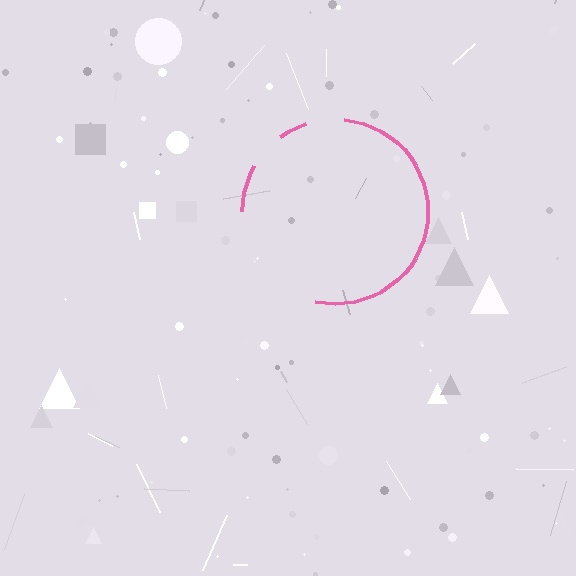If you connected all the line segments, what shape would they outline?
They would outline a circle.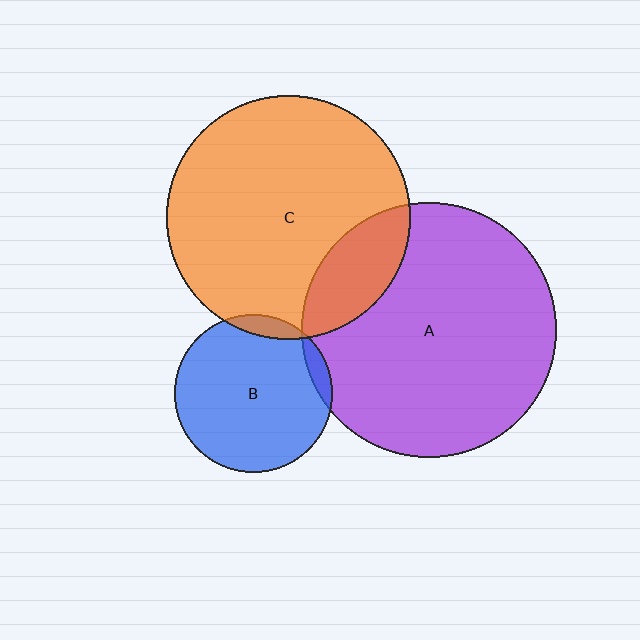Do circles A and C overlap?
Yes.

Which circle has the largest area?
Circle A (purple).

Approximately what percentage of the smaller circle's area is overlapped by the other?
Approximately 15%.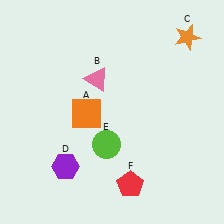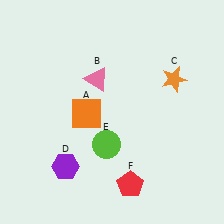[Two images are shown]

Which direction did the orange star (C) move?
The orange star (C) moved down.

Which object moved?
The orange star (C) moved down.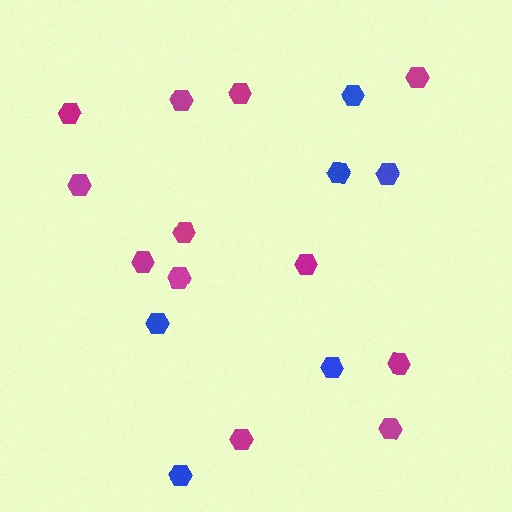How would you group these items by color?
There are 2 groups: one group of magenta hexagons (12) and one group of blue hexagons (6).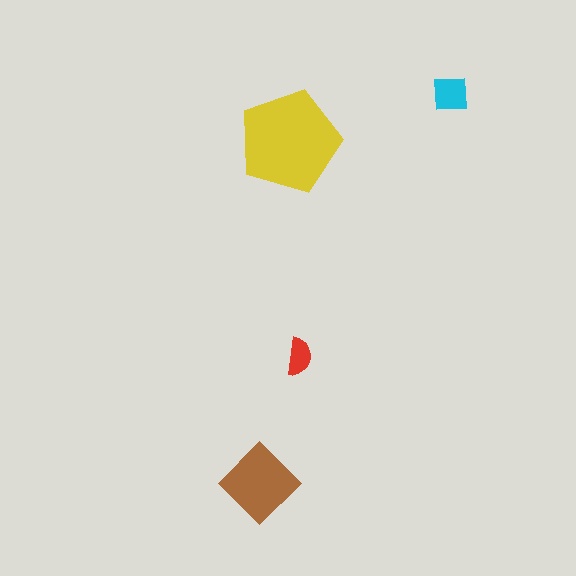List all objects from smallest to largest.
The red semicircle, the cyan square, the brown diamond, the yellow pentagon.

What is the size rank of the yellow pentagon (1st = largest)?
1st.